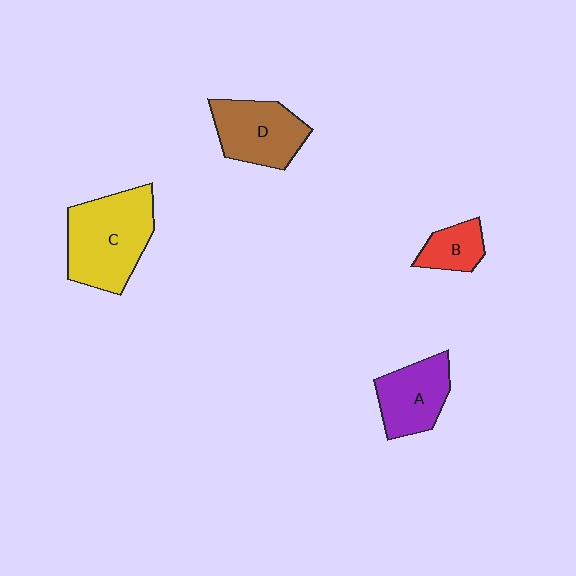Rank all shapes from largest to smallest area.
From largest to smallest: C (yellow), D (brown), A (purple), B (red).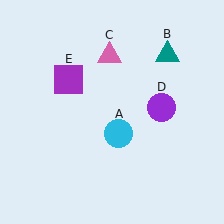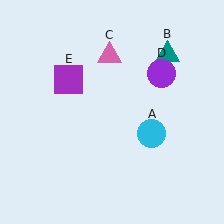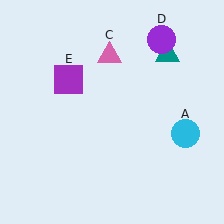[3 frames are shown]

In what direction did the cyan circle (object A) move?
The cyan circle (object A) moved right.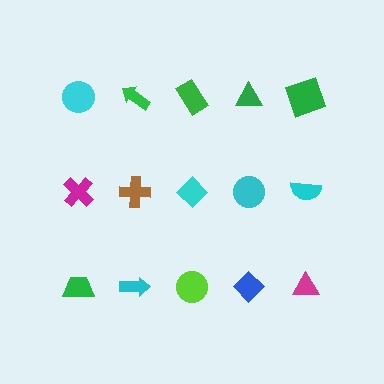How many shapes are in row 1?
5 shapes.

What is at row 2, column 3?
A cyan diamond.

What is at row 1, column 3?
A green rectangle.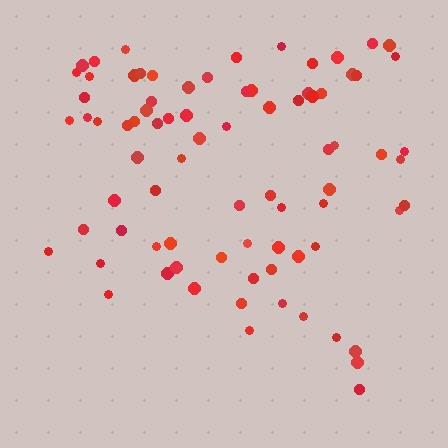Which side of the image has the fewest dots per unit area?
The bottom.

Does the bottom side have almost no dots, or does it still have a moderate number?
Still a moderate number, just noticeably fewer than the top.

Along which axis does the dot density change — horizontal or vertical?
Vertical.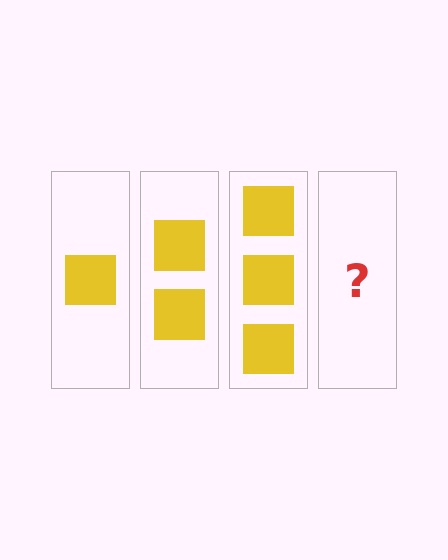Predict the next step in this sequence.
The next step is 4 squares.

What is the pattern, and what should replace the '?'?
The pattern is that each step adds one more square. The '?' should be 4 squares.